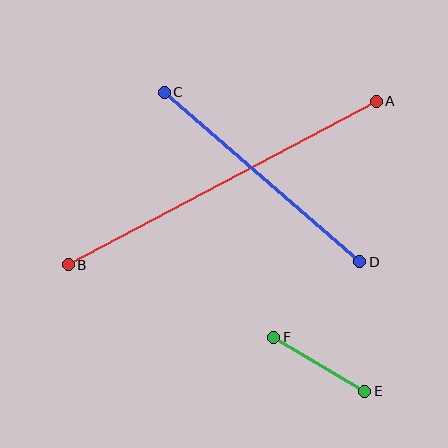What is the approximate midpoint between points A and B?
The midpoint is at approximately (222, 183) pixels.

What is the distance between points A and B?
The distance is approximately 349 pixels.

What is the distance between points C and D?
The distance is approximately 258 pixels.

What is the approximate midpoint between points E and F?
The midpoint is at approximately (319, 364) pixels.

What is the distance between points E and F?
The distance is approximately 106 pixels.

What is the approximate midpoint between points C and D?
The midpoint is at approximately (262, 177) pixels.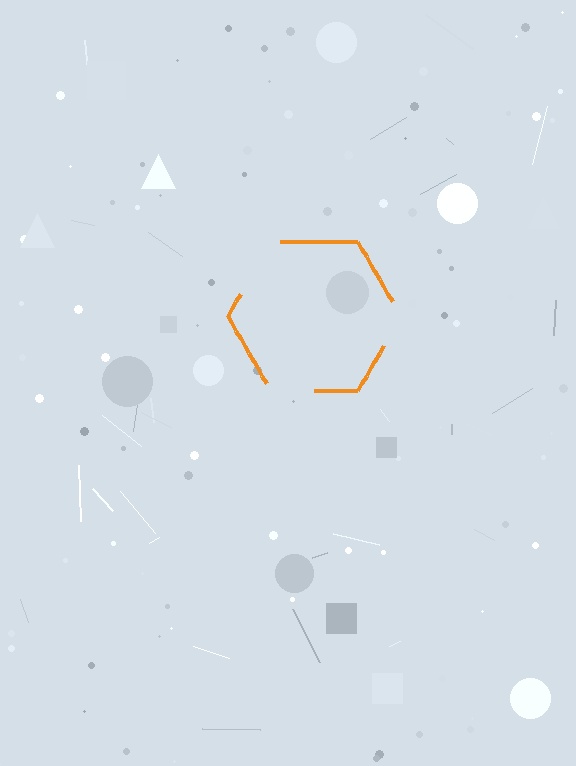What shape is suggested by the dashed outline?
The dashed outline suggests a hexagon.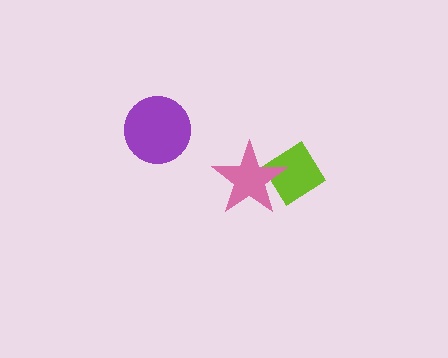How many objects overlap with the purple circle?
0 objects overlap with the purple circle.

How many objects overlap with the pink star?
1 object overlaps with the pink star.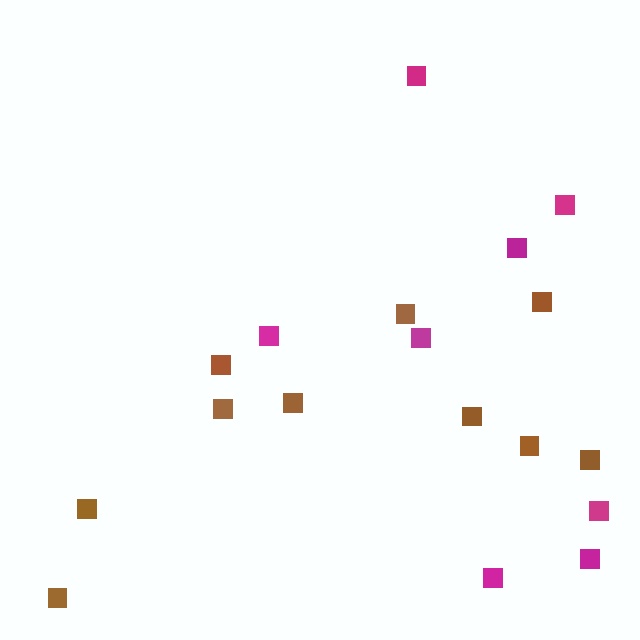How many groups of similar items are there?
There are 2 groups: one group of brown squares (10) and one group of magenta squares (8).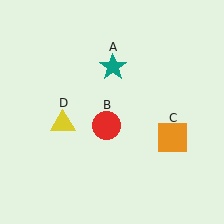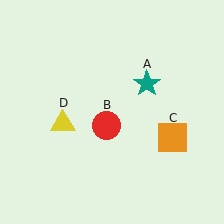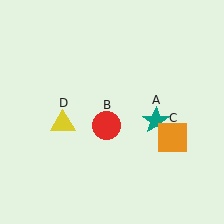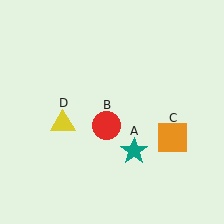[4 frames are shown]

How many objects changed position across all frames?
1 object changed position: teal star (object A).